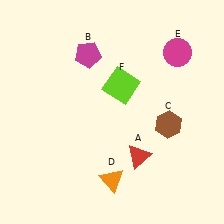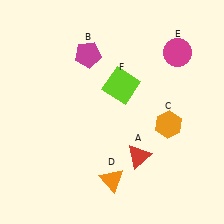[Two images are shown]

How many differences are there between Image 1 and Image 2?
There is 1 difference between the two images.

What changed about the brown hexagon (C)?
In Image 1, C is brown. In Image 2, it changed to orange.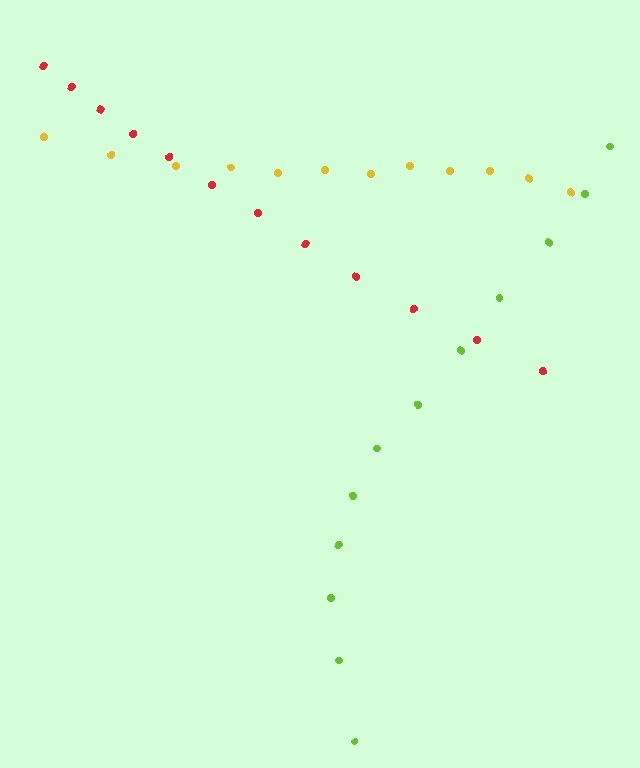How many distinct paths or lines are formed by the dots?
There are 3 distinct paths.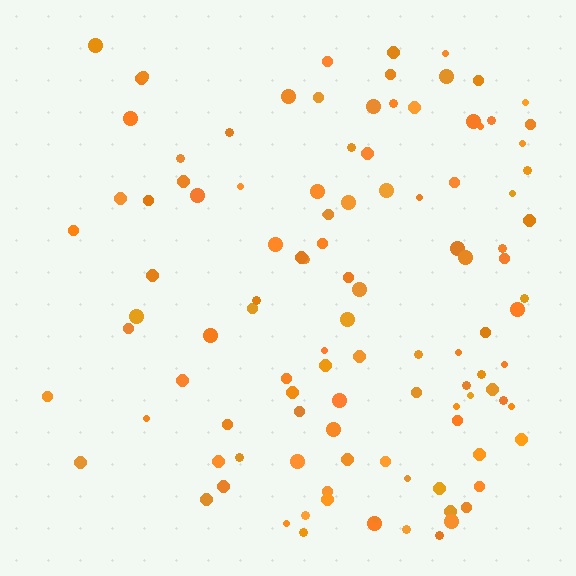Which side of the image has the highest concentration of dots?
The right.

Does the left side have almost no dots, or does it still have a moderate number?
Still a moderate number, just noticeably fewer than the right.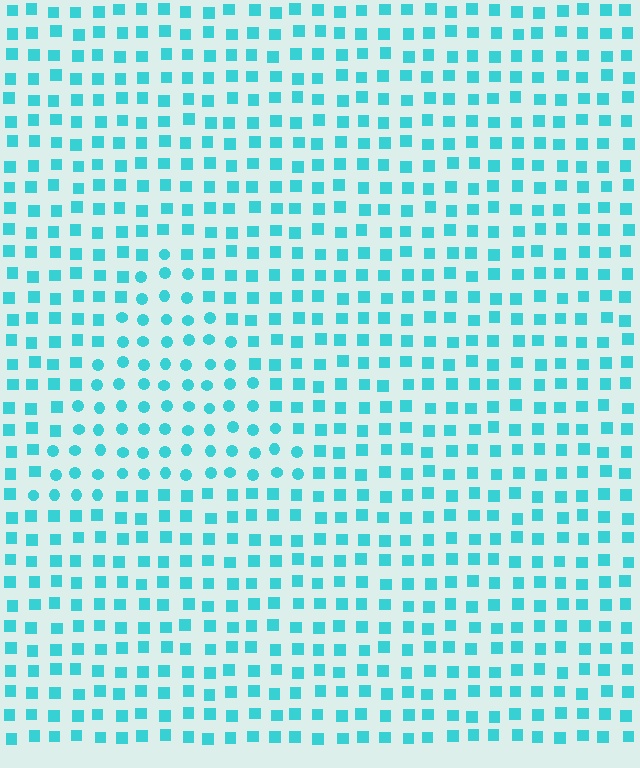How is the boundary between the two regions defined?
The boundary is defined by a change in element shape: circles inside vs. squares outside. All elements share the same color and spacing.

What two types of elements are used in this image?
The image uses circles inside the triangle region and squares outside it.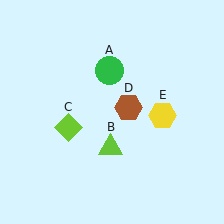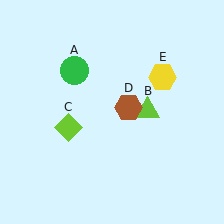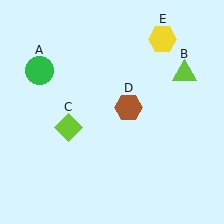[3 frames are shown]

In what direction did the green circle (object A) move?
The green circle (object A) moved left.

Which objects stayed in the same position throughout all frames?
Lime diamond (object C) and brown hexagon (object D) remained stationary.